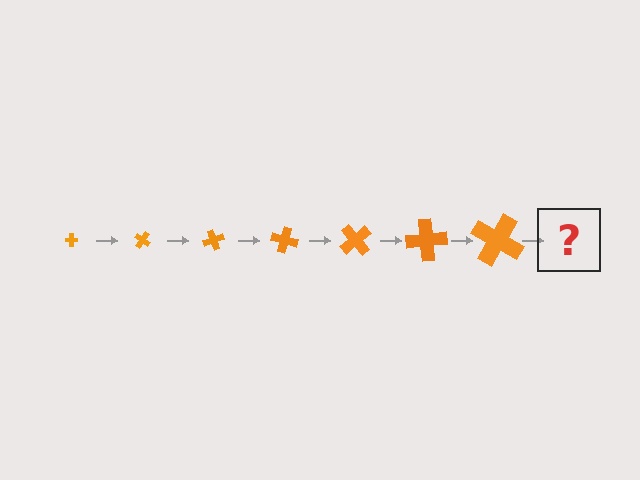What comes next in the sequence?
The next element should be a cross, larger than the previous one and rotated 245 degrees from the start.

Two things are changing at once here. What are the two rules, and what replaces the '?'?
The two rules are that the cross grows larger each step and it rotates 35 degrees each step. The '?' should be a cross, larger than the previous one and rotated 245 degrees from the start.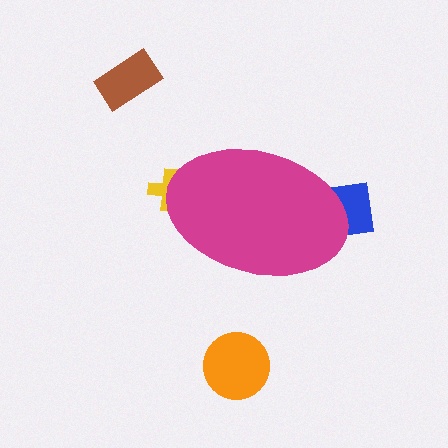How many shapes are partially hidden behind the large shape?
2 shapes are partially hidden.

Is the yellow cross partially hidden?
Yes, the yellow cross is partially hidden behind the magenta ellipse.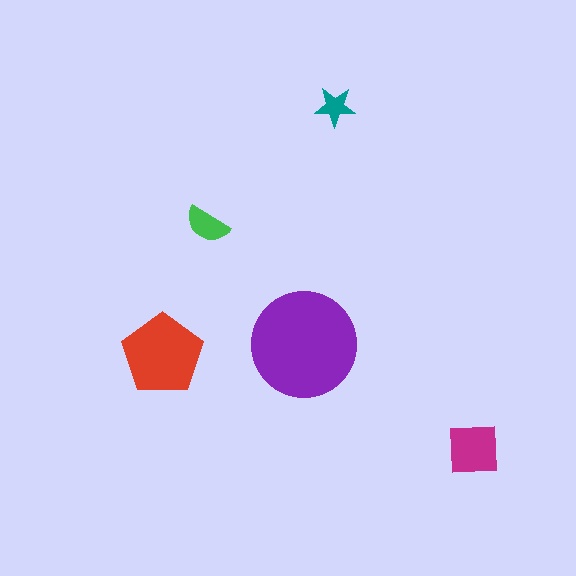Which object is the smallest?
The teal star.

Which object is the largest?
The purple circle.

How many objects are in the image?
There are 5 objects in the image.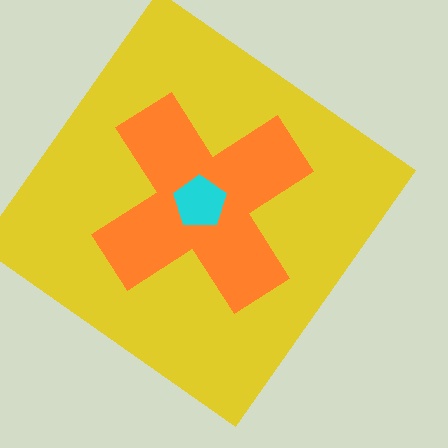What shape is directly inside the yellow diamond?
The orange cross.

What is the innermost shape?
The cyan pentagon.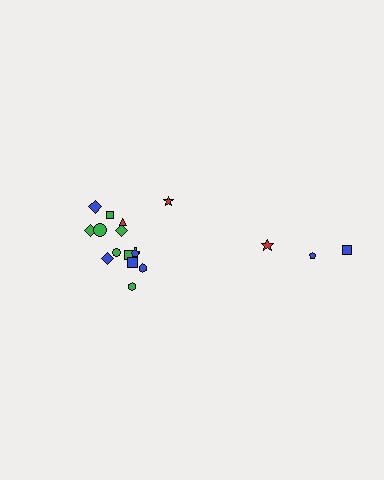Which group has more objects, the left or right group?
The left group.